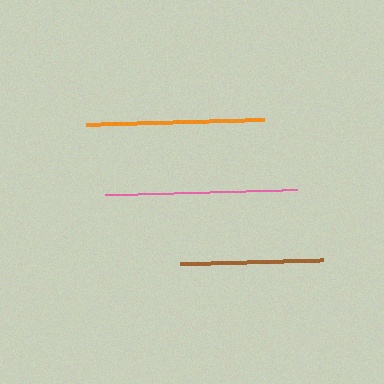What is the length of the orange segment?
The orange segment is approximately 178 pixels long.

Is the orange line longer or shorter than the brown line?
The orange line is longer than the brown line.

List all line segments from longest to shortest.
From longest to shortest: pink, orange, brown.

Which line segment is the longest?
The pink line is the longest at approximately 192 pixels.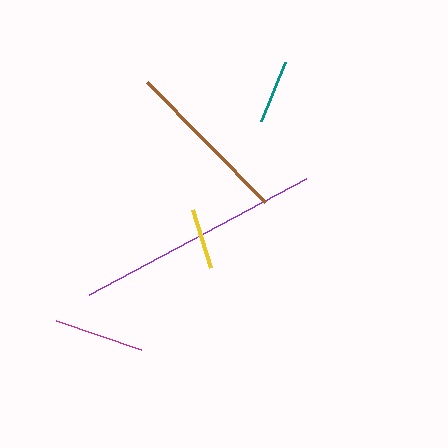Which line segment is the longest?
The purple line is the longest at approximately 246 pixels.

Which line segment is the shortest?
The yellow line is the shortest at approximately 60 pixels.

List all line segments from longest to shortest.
From longest to shortest: purple, brown, magenta, teal, yellow.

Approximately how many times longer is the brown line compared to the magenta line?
The brown line is approximately 1.9 times the length of the magenta line.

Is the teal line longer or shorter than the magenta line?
The magenta line is longer than the teal line.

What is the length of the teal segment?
The teal segment is approximately 64 pixels long.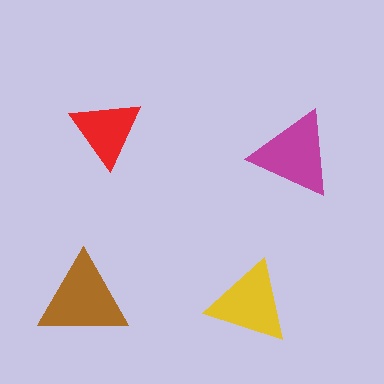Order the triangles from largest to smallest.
the brown one, the magenta one, the yellow one, the red one.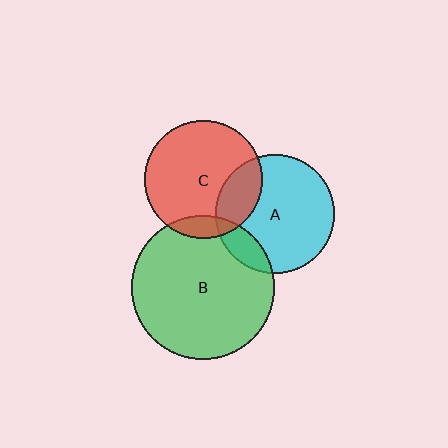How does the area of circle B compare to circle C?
Approximately 1.5 times.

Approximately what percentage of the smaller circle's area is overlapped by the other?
Approximately 10%.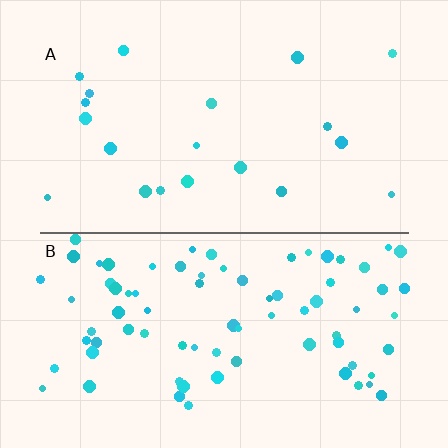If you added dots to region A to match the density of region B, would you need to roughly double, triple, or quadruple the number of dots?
Approximately quadruple.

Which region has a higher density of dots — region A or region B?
B (the bottom).